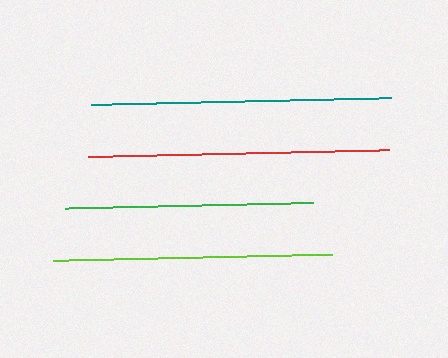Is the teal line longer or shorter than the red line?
The red line is longer than the teal line.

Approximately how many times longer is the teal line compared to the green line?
The teal line is approximately 1.2 times the length of the green line.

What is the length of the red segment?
The red segment is approximately 301 pixels long.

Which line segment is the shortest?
The green line is the shortest at approximately 248 pixels.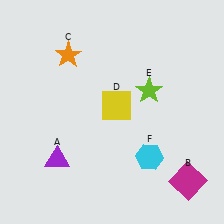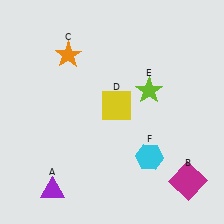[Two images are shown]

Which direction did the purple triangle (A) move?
The purple triangle (A) moved down.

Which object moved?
The purple triangle (A) moved down.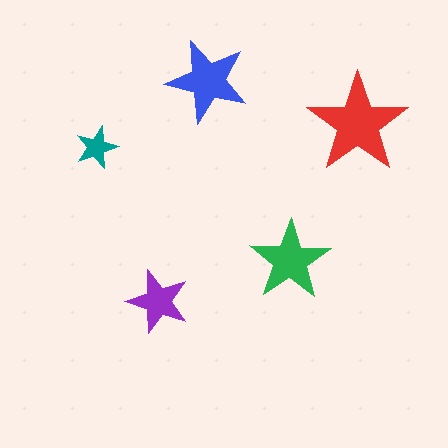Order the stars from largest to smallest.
the red one, the blue one, the green one, the purple one, the teal one.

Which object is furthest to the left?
The teal star is leftmost.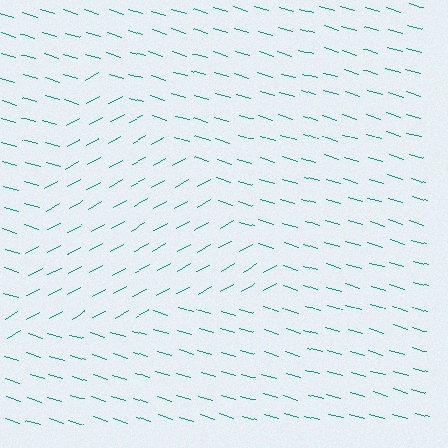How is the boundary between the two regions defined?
The boundary is defined purely by a change in line orientation (approximately 45 degrees difference). All lines are the same color and thickness.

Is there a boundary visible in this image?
Yes, there is a texture boundary formed by a change in line orientation.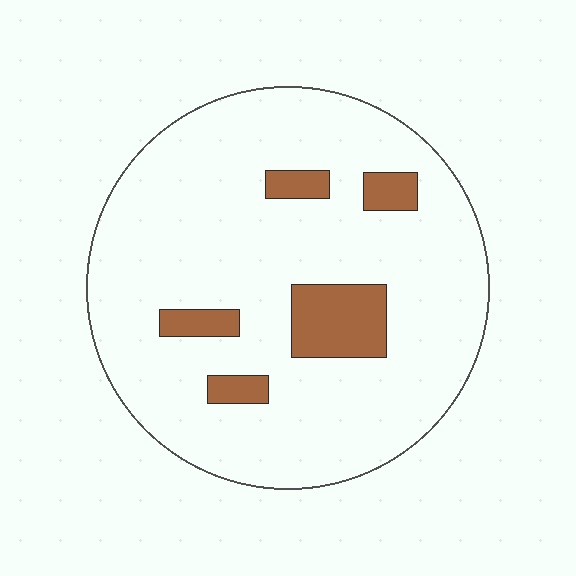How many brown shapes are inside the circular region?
5.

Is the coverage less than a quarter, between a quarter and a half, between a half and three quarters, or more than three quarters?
Less than a quarter.